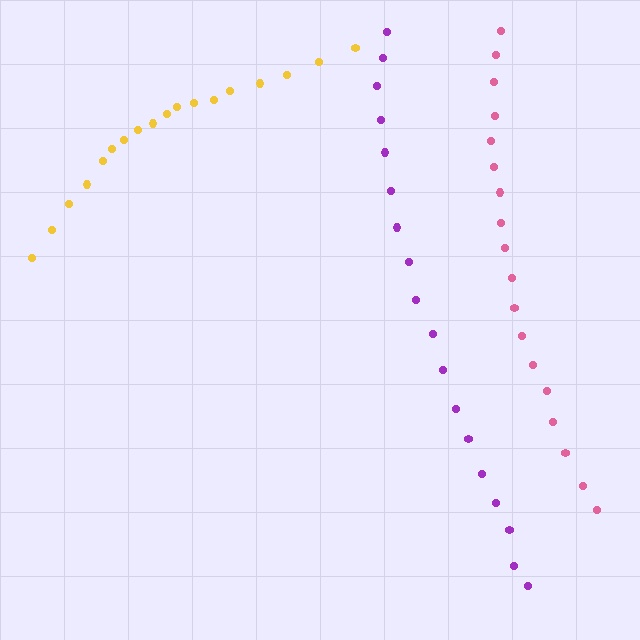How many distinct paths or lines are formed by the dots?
There are 3 distinct paths.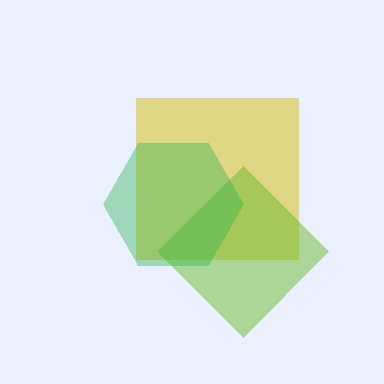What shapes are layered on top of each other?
The layered shapes are: a yellow square, a lime diamond, a green hexagon.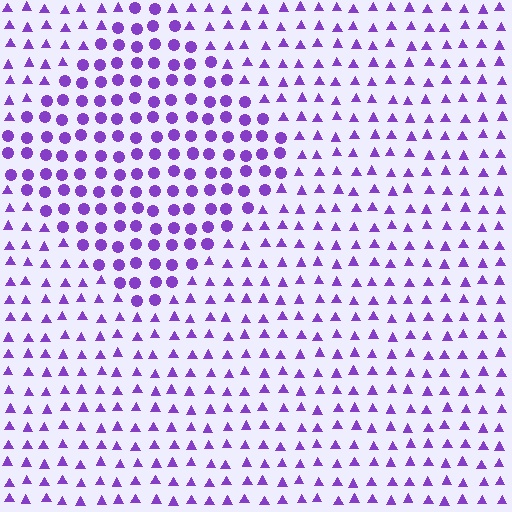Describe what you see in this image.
The image is filled with small purple elements arranged in a uniform grid. A diamond-shaped region contains circles, while the surrounding area contains triangles. The boundary is defined purely by the change in element shape.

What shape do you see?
I see a diamond.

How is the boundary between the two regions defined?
The boundary is defined by a change in element shape: circles inside vs. triangles outside. All elements share the same color and spacing.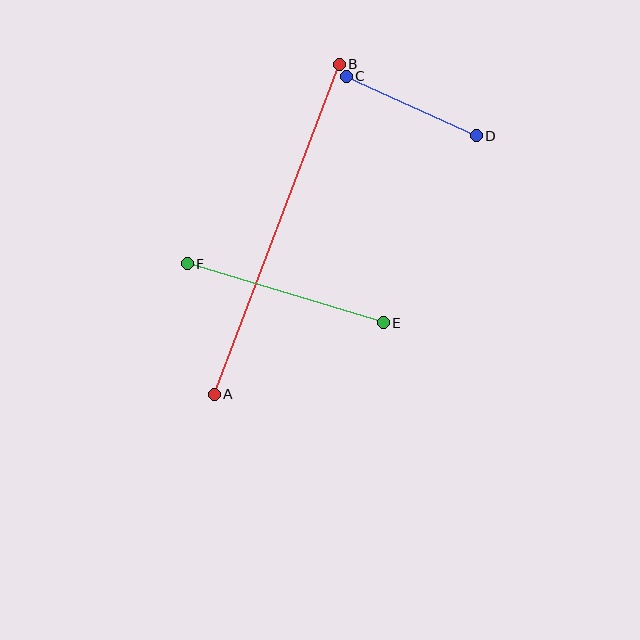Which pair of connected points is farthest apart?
Points A and B are farthest apart.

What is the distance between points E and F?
The distance is approximately 204 pixels.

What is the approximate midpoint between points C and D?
The midpoint is at approximately (411, 106) pixels.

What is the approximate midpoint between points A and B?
The midpoint is at approximately (277, 229) pixels.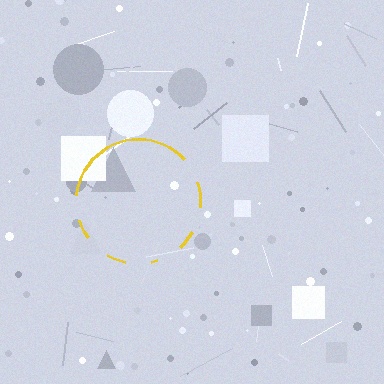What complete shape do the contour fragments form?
The contour fragments form a circle.